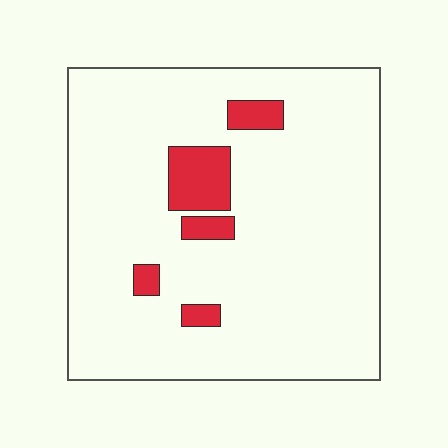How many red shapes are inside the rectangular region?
5.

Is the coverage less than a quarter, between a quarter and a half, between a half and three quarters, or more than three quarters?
Less than a quarter.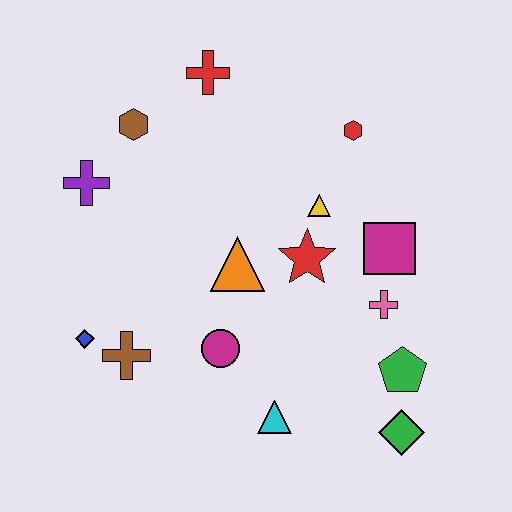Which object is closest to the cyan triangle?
The magenta circle is closest to the cyan triangle.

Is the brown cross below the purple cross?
Yes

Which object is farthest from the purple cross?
The green diamond is farthest from the purple cross.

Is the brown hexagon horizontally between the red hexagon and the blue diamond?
Yes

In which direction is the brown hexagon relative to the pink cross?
The brown hexagon is to the left of the pink cross.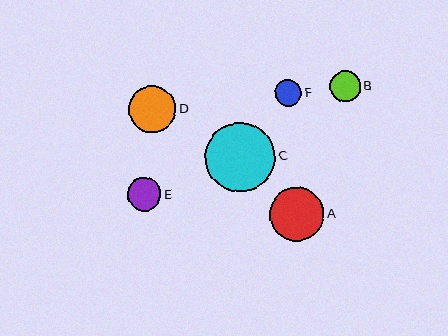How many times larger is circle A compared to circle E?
Circle A is approximately 1.6 times the size of circle E.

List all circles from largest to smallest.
From largest to smallest: C, A, D, E, B, F.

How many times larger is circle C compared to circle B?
Circle C is approximately 2.3 times the size of circle B.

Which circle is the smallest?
Circle F is the smallest with a size of approximately 26 pixels.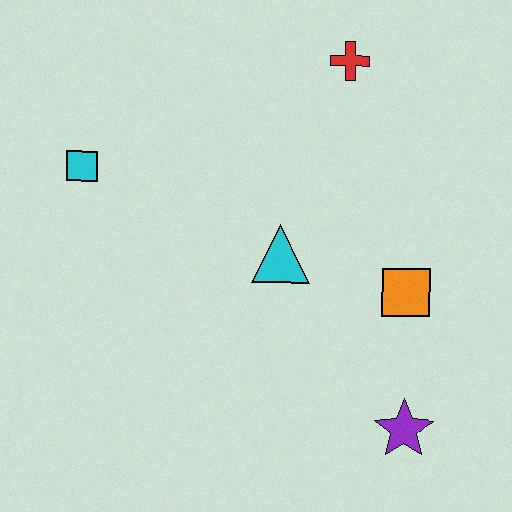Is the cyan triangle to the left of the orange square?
Yes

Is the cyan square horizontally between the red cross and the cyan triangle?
No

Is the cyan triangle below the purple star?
No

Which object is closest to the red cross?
The cyan triangle is closest to the red cross.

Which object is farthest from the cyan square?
The purple star is farthest from the cyan square.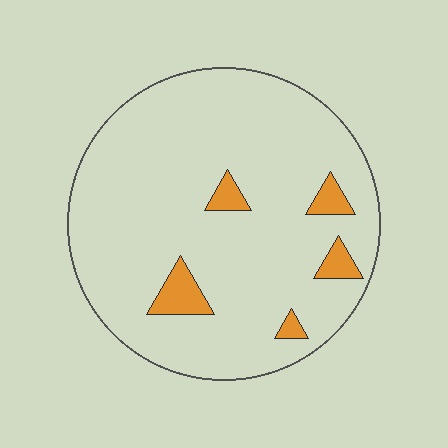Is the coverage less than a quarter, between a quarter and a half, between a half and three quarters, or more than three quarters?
Less than a quarter.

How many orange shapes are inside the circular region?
5.